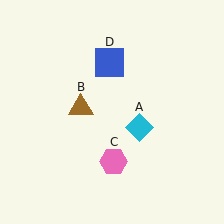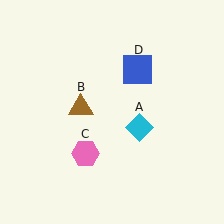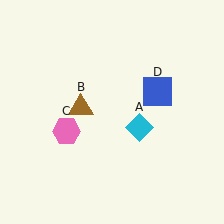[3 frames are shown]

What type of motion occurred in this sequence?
The pink hexagon (object C), blue square (object D) rotated clockwise around the center of the scene.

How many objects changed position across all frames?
2 objects changed position: pink hexagon (object C), blue square (object D).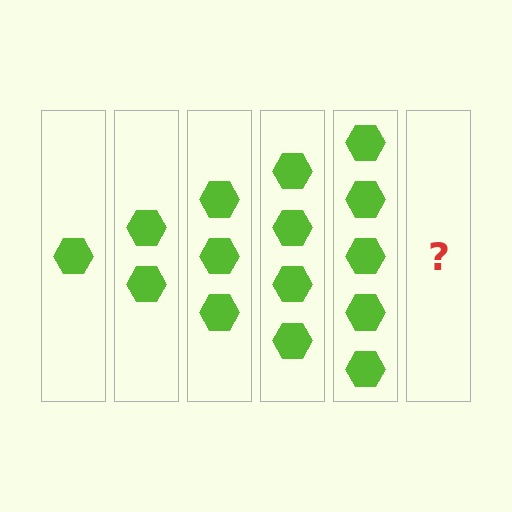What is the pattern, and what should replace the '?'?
The pattern is that each step adds one more hexagon. The '?' should be 6 hexagons.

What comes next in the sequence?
The next element should be 6 hexagons.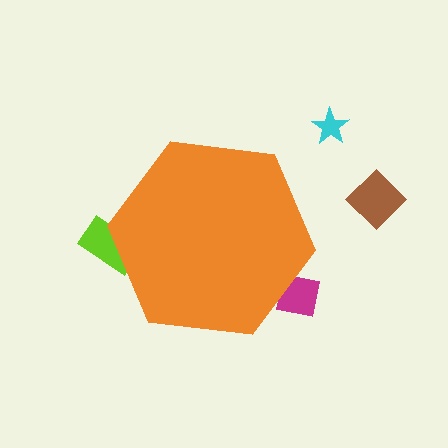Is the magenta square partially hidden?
Yes, the magenta square is partially hidden behind the orange hexagon.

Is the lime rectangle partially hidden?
Yes, the lime rectangle is partially hidden behind the orange hexagon.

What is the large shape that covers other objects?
An orange hexagon.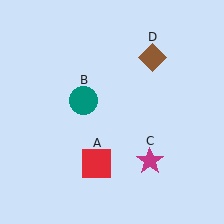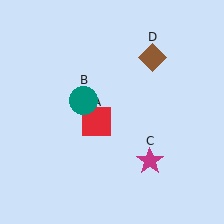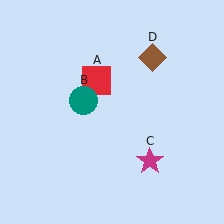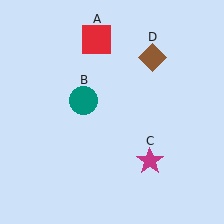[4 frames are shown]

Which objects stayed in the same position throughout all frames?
Teal circle (object B) and magenta star (object C) and brown diamond (object D) remained stationary.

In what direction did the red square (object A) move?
The red square (object A) moved up.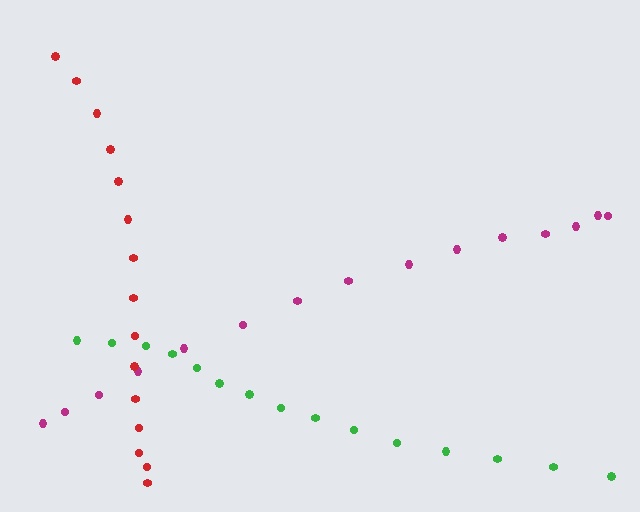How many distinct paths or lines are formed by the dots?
There are 3 distinct paths.